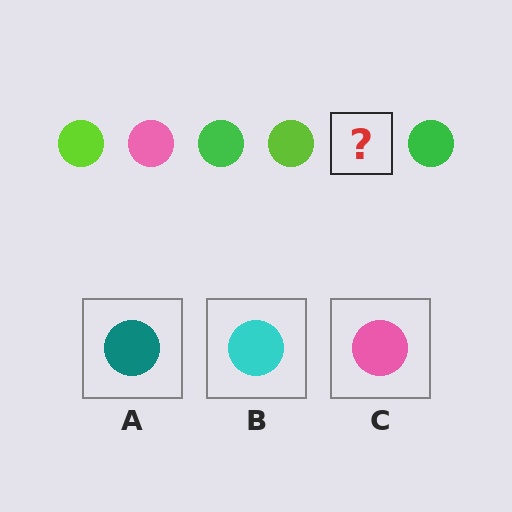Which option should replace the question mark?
Option C.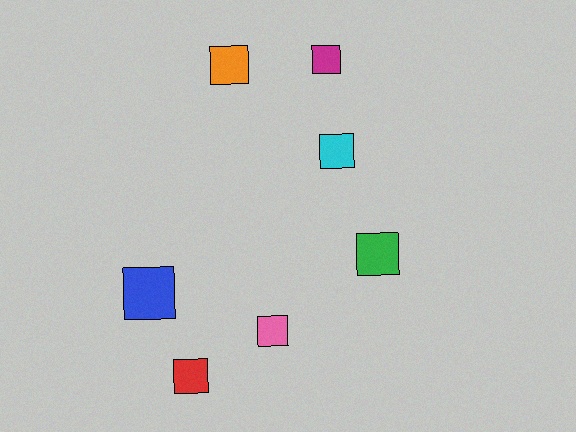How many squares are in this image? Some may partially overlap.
There are 7 squares.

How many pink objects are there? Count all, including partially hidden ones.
There is 1 pink object.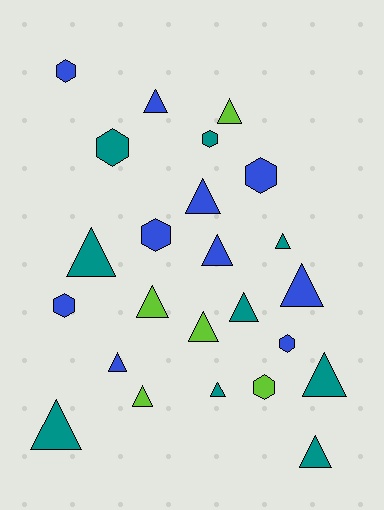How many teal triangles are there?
There are 7 teal triangles.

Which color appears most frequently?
Blue, with 10 objects.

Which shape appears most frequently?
Triangle, with 16 objects.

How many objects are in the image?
There are 24 objects.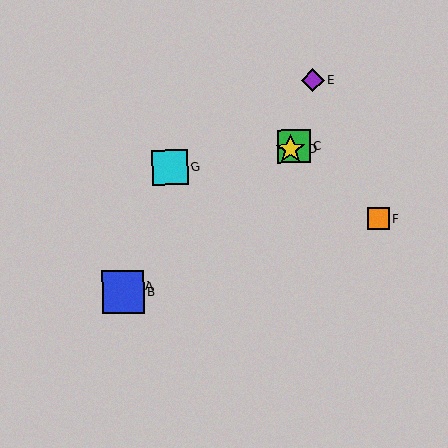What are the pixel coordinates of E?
Object E is at (313, 81).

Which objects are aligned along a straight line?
Objects A, B, C, D are aligned along a straight line.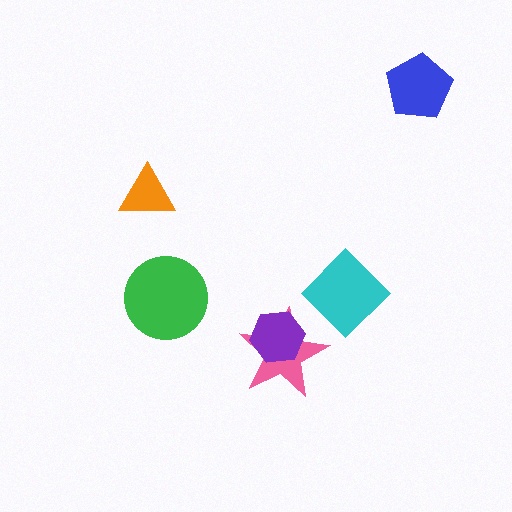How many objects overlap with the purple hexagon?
1 object overlaps with the purple hexagon.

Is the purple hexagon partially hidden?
No, no other shape covers it.